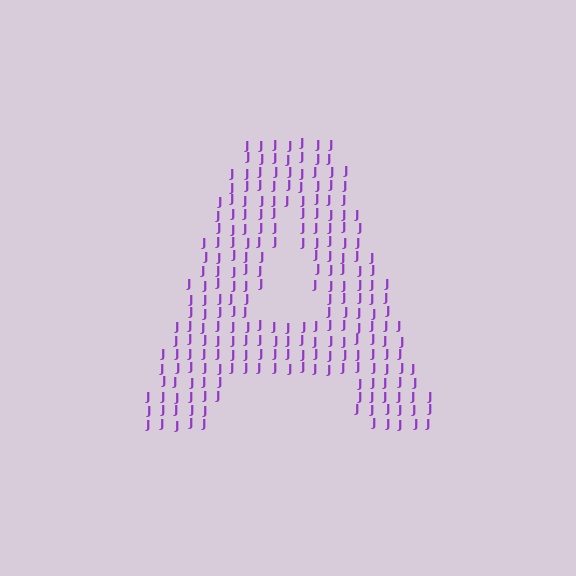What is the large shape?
The large shape is the letter A.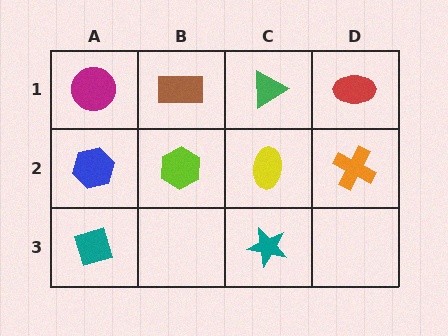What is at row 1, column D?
A red ellipse.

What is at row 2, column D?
An orange cross.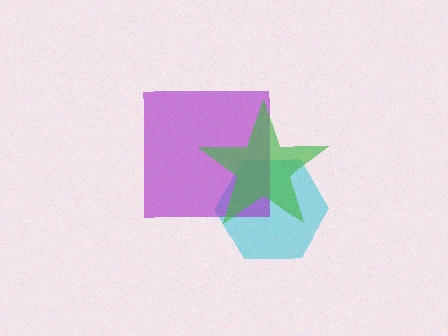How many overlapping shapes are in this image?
There are 3 overlapping shapes in the image.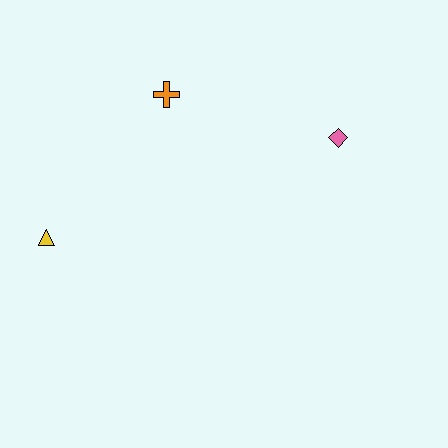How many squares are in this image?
There are no squares.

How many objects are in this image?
There are 3 objects.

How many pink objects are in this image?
There is 1 pink object.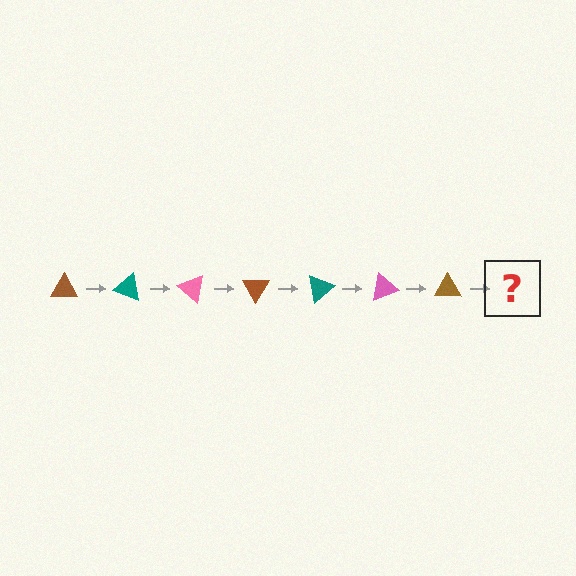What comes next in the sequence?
The next element should be a teal triangle, rotated 140 degrees from the start.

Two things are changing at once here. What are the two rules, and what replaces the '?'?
The two rules are that it rotates 20 degrees each step and the color cycles through brown, teal, and pink. The '?' should be a teal triangle, rotated 140 degrees from the start.